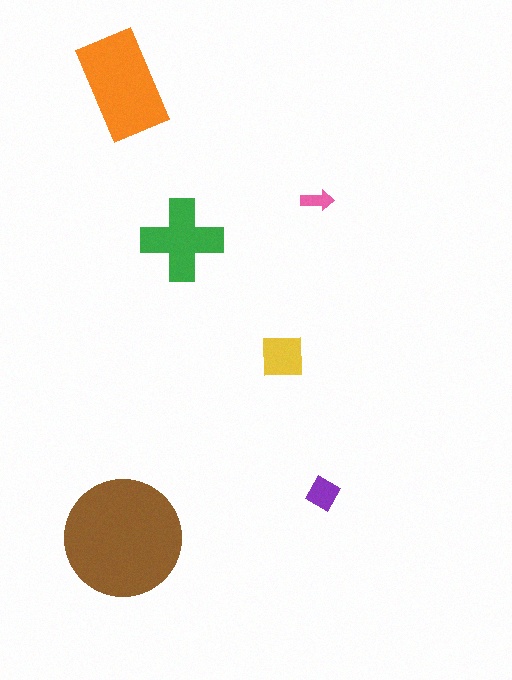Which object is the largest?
The brown circle.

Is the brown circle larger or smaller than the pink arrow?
Larger.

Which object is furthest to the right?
The purple diamond is rightmost.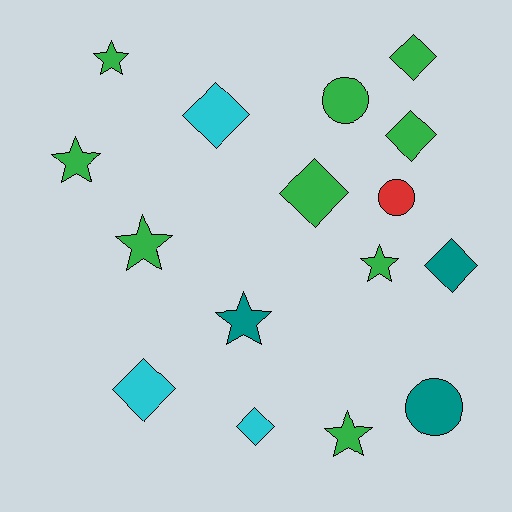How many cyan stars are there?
There are no cyan stars.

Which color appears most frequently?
Green, with 9 objects.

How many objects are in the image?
There are 16 objects.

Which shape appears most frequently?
Diamond, with 7 objects.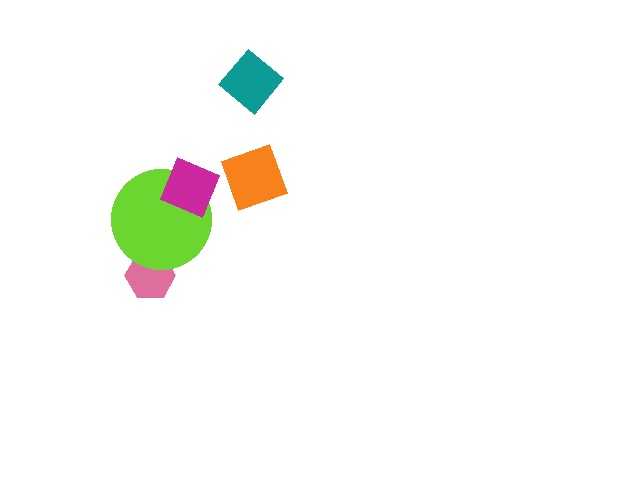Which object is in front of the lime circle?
The magenta diamond is in front of the lime circle.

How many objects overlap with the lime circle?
2 objects overlap with the lime circle.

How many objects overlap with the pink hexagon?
1 object overlaps with the pink hexagon.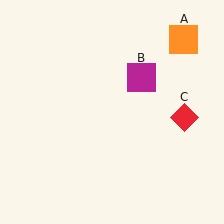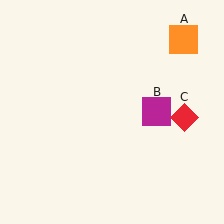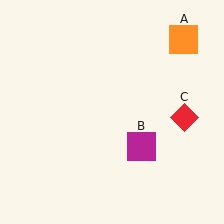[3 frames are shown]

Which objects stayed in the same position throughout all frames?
Orange square (object A) and red diamond (object C) remained stationary.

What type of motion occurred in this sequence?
The magenta square (object B) rotated clockwise around the center of the scene.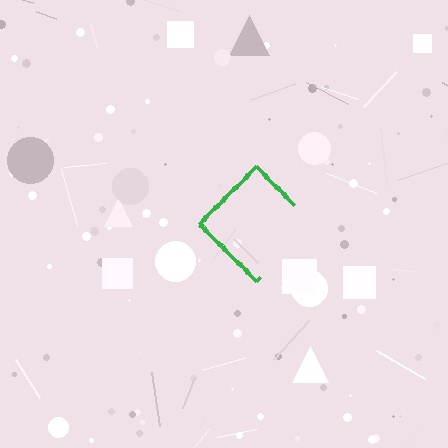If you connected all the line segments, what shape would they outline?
They would outline a diamond.